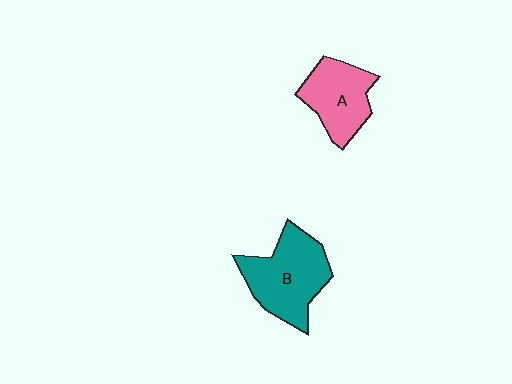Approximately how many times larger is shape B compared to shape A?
Approximately 1.3 times.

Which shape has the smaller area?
Shape A (pink).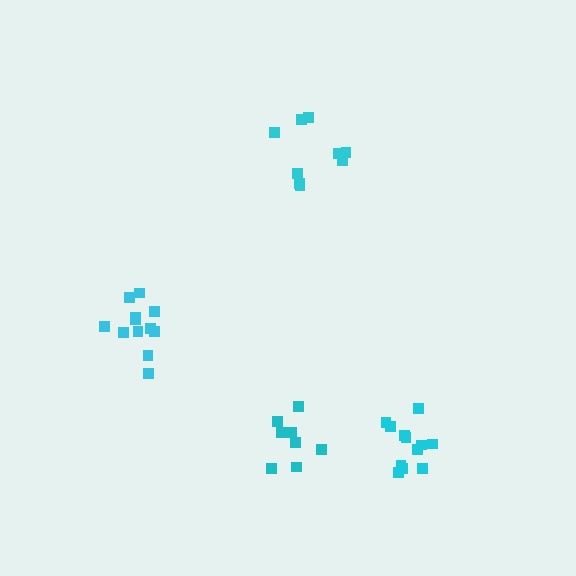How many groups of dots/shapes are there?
There are 4 groups.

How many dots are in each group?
Group 1: 9 dots, Group 2: 12 dots, Group 3: 12 dots, Group 4: 9 dots (42 total).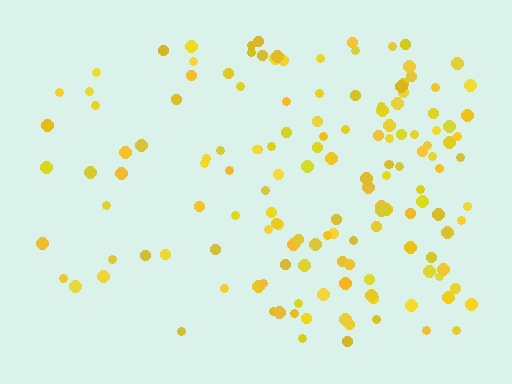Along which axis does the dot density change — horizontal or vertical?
Horizontal.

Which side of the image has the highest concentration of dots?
The right.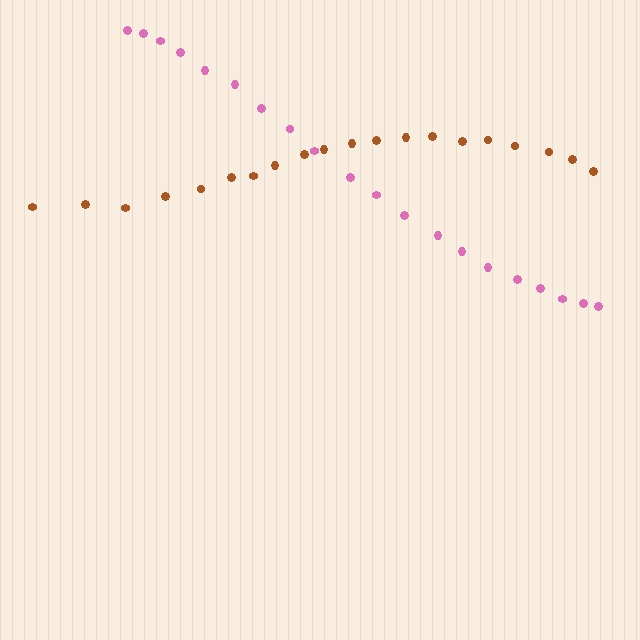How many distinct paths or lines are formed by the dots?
There are 2 distinct paths.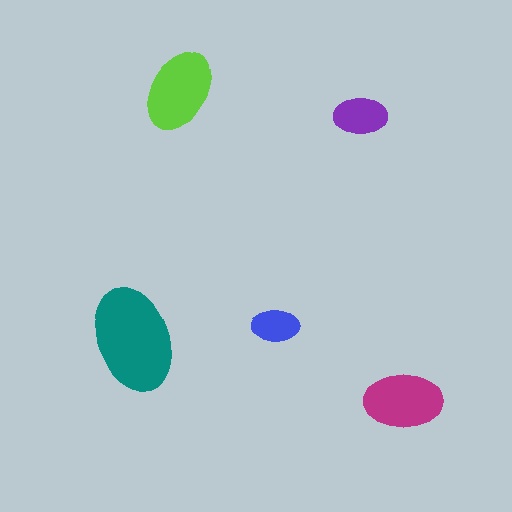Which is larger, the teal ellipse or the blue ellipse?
The teal one.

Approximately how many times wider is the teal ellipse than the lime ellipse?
About 1.5 times wider.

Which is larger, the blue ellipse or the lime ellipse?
The lime one.